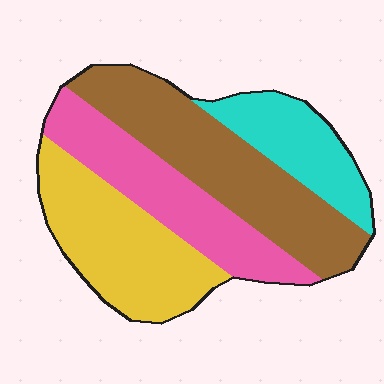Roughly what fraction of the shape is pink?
Pink covers about 25% of the shape.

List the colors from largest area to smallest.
From largest to smallest: brown, yellow, pink, cyan.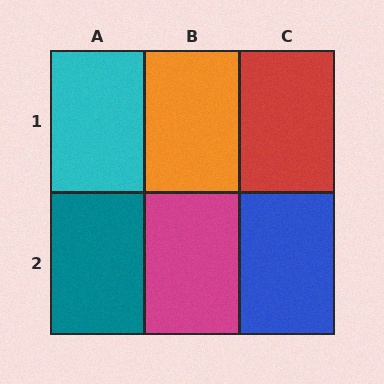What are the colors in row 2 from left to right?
Teal, magenta, blue.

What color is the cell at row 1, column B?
Orange.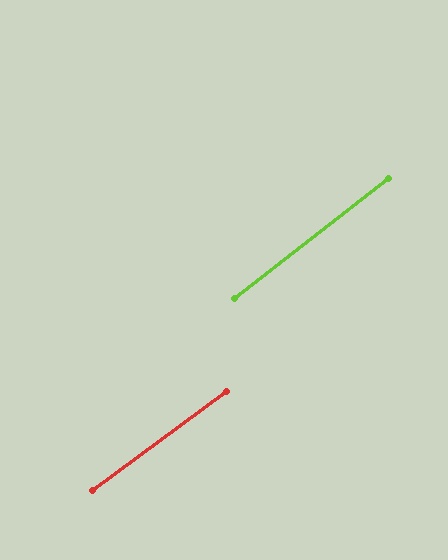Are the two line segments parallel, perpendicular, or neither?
Parallel — their directions differ by only 1.5°.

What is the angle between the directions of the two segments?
Approximately 1 degree.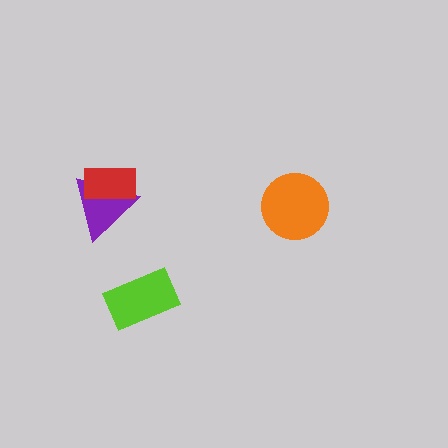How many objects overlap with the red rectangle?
1 object overlaps with the red rectangle.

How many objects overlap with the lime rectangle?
0 objects overlap with the lime rectangle.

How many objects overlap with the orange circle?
0 objects overlap with the orange circle.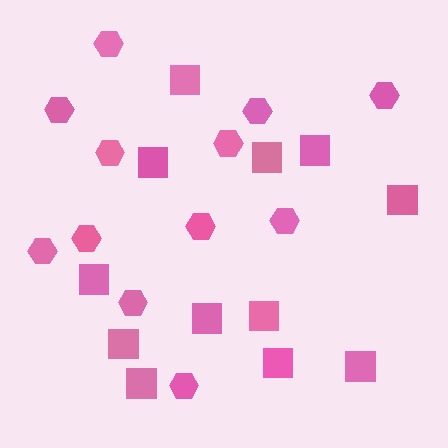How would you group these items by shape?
There are 2 groups: one group of hexagons (12) and one group of squares (12).